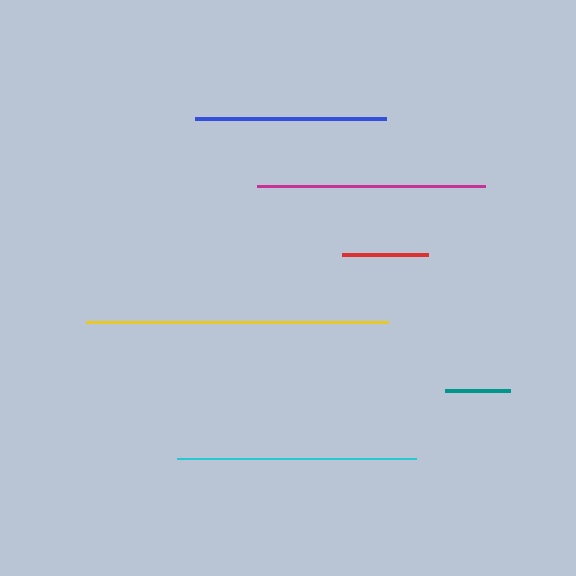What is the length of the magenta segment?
The magenta segment is approximately 229 pixels long.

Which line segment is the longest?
The yellow line is the longest at approximately 302 pixels.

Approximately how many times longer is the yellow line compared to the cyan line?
The yellow line is approximately 1.3 times the length of the cyan line.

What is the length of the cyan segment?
The cyan segment is approximately 239 pixels long.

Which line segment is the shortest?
The teal line is the shortest at approximately 65 pixels.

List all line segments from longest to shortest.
From longest to shortest: yellow, cyan, magenta, blue, red, teal.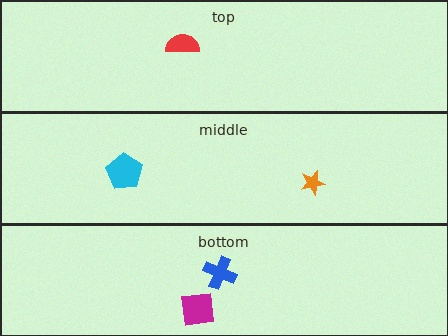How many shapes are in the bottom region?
2.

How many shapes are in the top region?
1.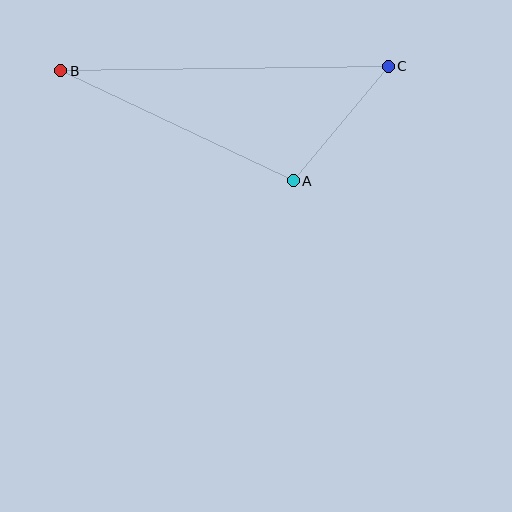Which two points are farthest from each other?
Points B and C are farthest from each other.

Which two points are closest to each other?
Points A and C are closest to each other.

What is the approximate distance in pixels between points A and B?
The distance between A and B is approximately 257 pixels.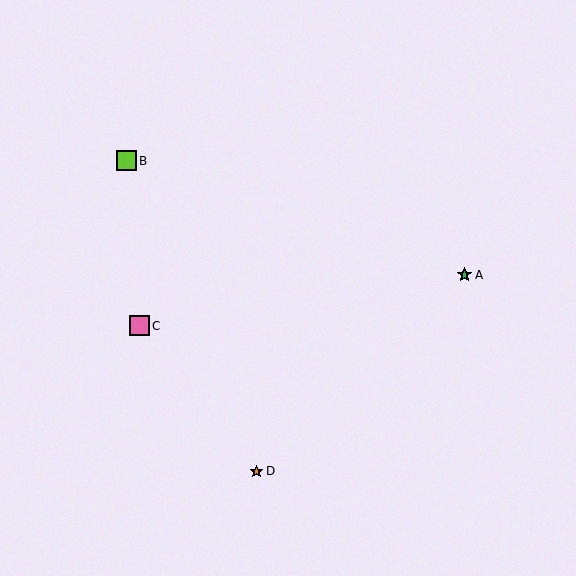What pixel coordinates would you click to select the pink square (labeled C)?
Click at (139, 326) to select the pink square C.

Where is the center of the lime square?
The center of the lime square is at (127, 161).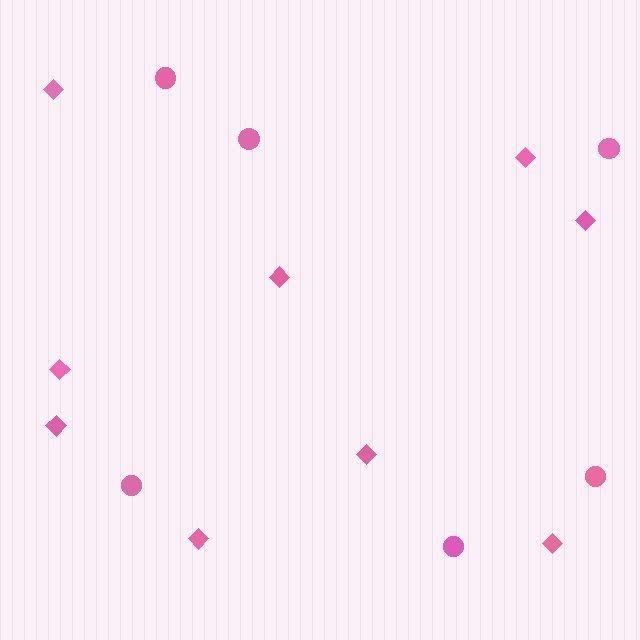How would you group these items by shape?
There are 2 groups: one group of circles (6) and one group of diamonds (9).